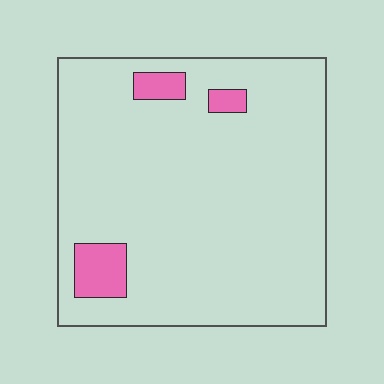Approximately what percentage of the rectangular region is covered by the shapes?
Approximately 5%.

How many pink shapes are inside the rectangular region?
3.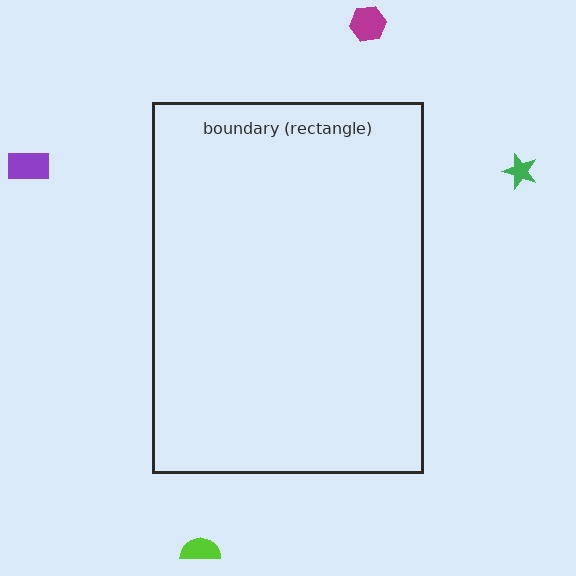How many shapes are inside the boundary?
0 inside, 4 outside.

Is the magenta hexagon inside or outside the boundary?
Outside.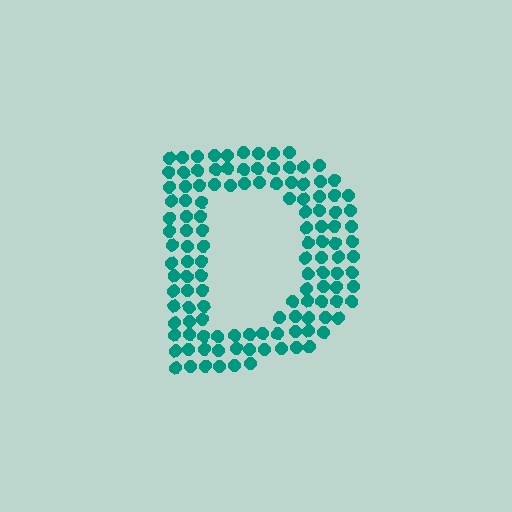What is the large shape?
The large shape is the letter D.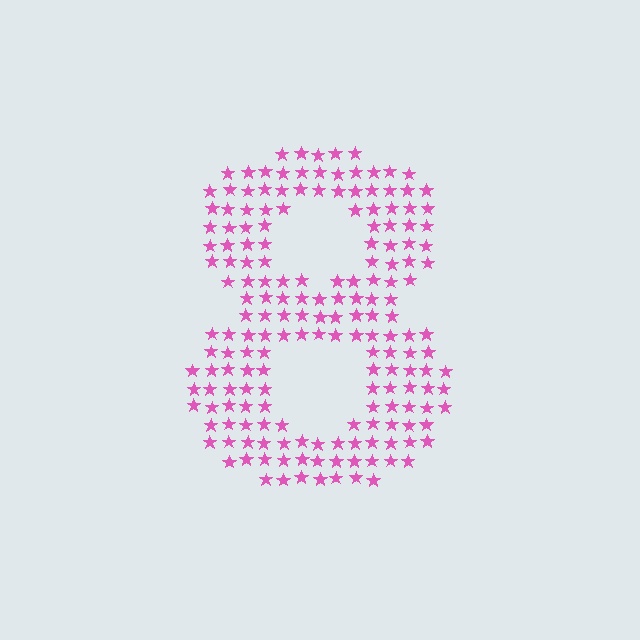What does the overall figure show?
The overall figure shows the digit 8.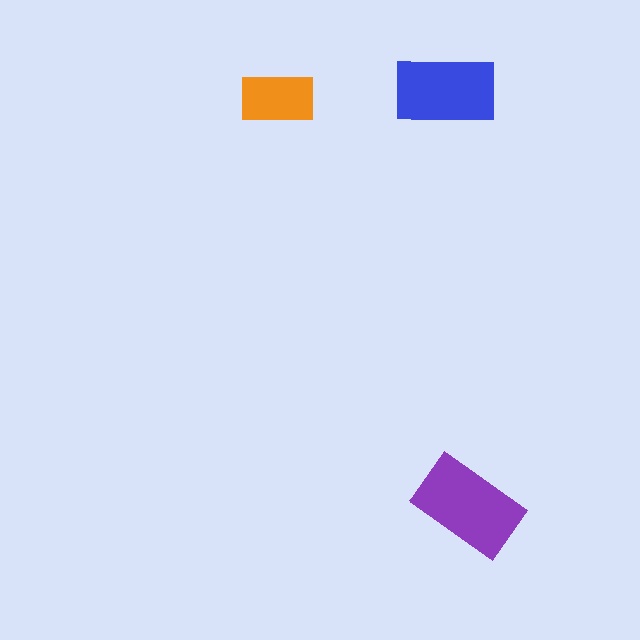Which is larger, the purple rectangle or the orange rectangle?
The purple one.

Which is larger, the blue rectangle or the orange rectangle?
The blue one.